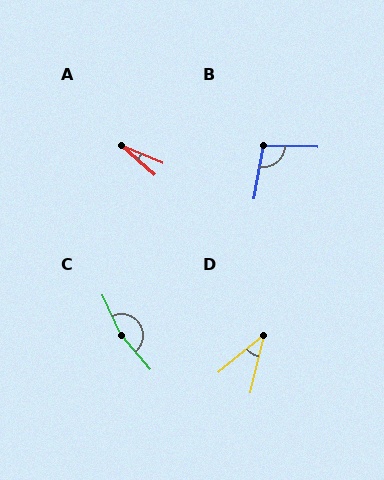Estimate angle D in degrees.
Approximately 37 degrees.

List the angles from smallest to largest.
A (19°), D (37°), B (98°), C (164°).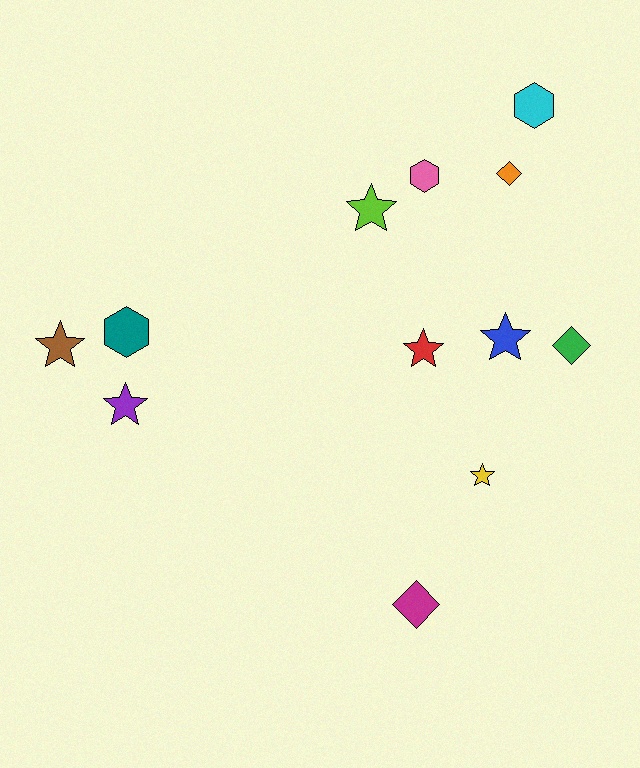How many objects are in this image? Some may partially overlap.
There are 12 objects.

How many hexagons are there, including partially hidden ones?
There are 3 hexagons.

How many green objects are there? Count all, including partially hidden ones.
There is 1 green object.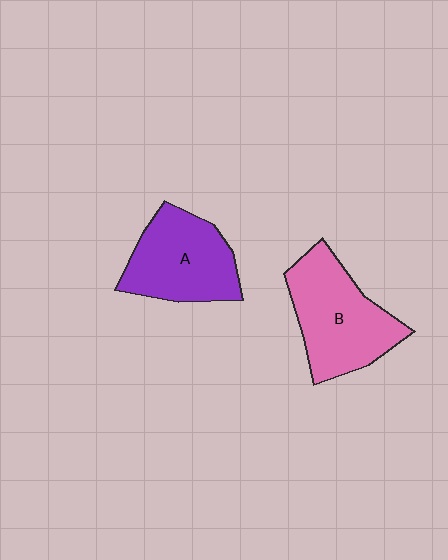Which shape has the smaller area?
Shape A (purple).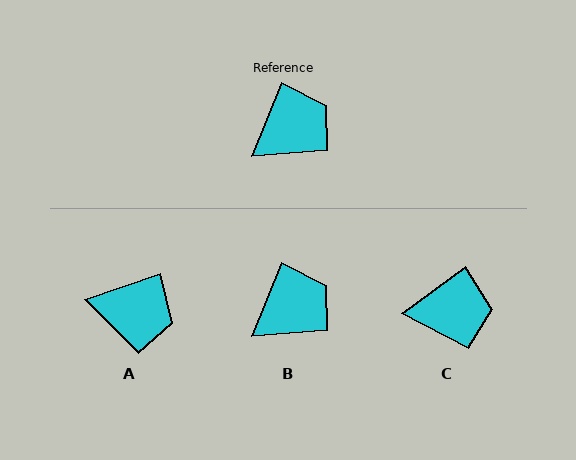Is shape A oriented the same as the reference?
No, it is off by about 50 degrees.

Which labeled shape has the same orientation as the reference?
B.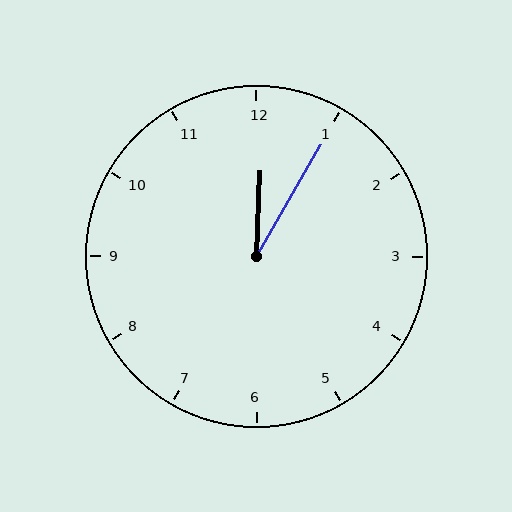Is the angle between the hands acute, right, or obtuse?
It is acute.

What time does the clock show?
12:05.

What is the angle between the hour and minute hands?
Approximately 28 degrees.